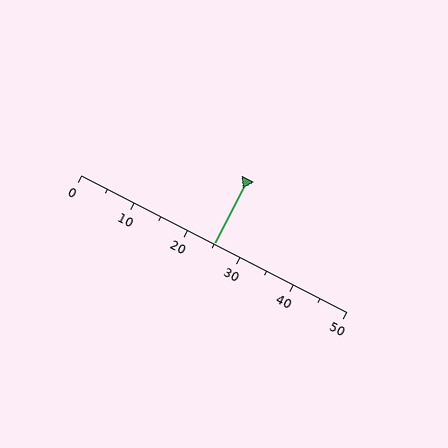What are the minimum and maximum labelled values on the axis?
The axis runs from 0 to 50.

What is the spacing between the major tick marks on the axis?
The major ticks are spaced 10 apart.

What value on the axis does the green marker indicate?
The marker indicates approximately 25.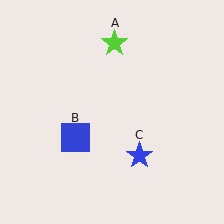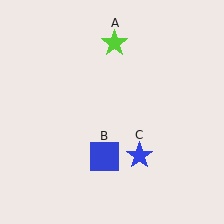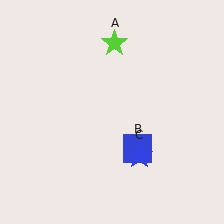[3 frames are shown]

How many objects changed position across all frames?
1 object changed position: blue square (object B).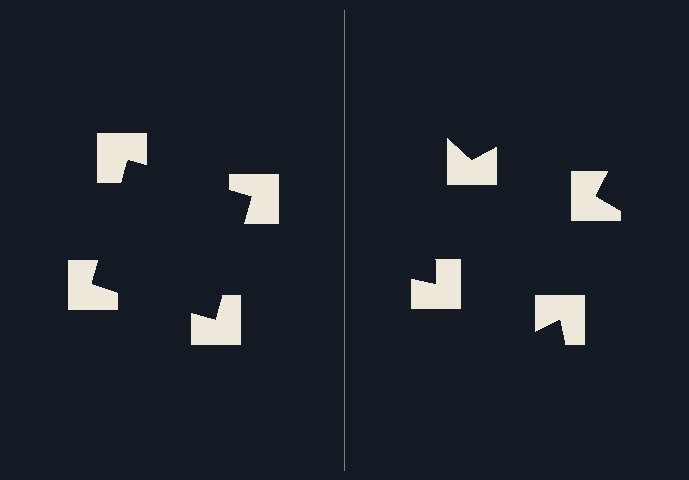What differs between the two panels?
The notched squares are positioned identically on both sides; only the wedge orientations differ. On the left they align to a square; on the right they are misaligned.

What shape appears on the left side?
An illusory square.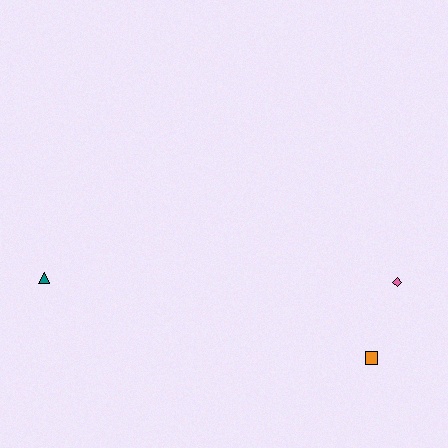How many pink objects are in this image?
There is 1 pink object.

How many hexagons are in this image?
There are no hexagons.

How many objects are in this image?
There are 3 objects.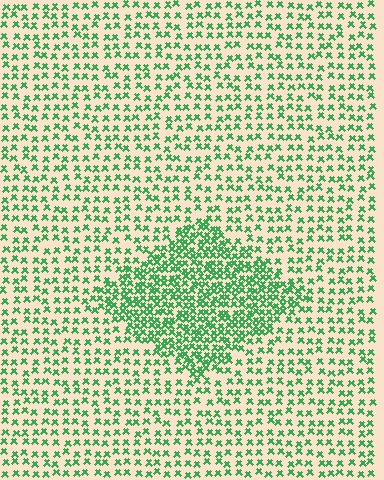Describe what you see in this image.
The image contains small green elements arranged at two different densities. A diamond-shaped region is visible where the elements are more densely packed than the surrounding area.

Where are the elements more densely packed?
The elements are more densely packed inside the diamond boundary.